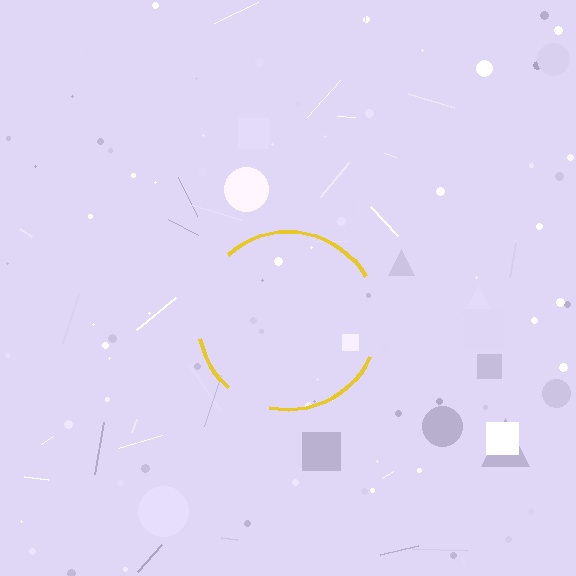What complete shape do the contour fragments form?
The contour fragments form a circle.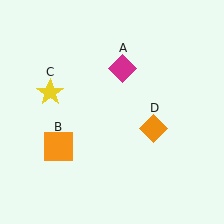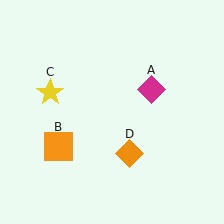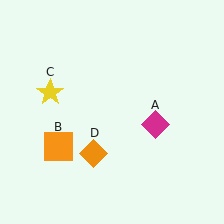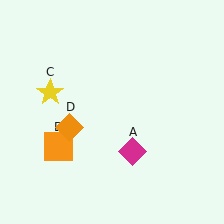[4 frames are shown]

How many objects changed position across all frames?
2 objects changed position: magenta diamond (object A), orange diamond (object D).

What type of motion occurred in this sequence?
The magenta diamond (object A), orange diamond (object D) rotated clockwise around the center of the scene.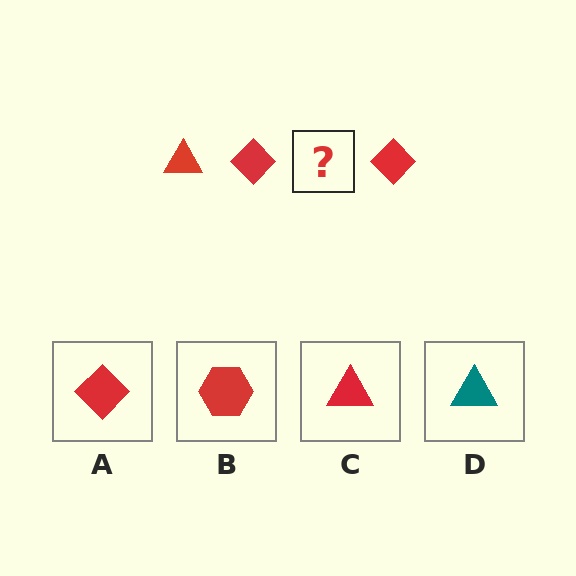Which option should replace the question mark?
Option C.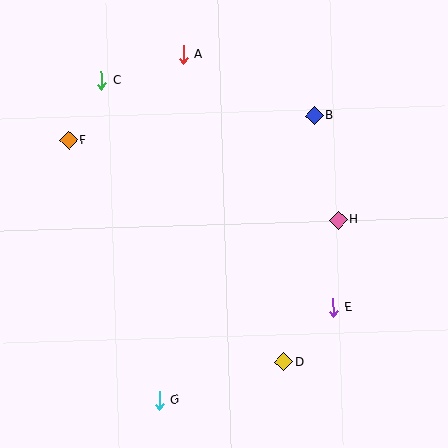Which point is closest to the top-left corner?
Point C is closest to the top-left corner.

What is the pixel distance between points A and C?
The distance between A and C is 85 pixels.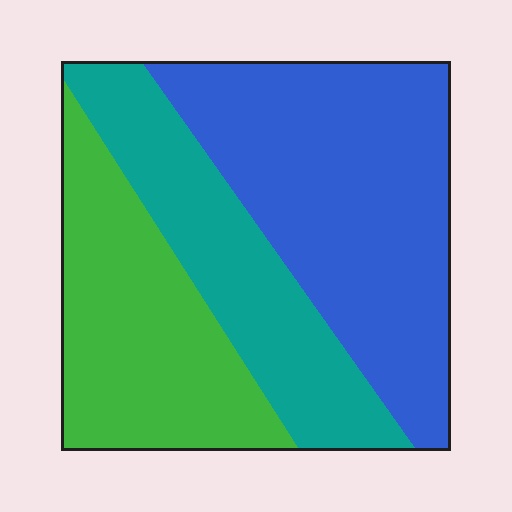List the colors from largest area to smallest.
From largest to smallest: blue, green, teal.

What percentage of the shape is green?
Green takes up about one third (1/3) of the shape.